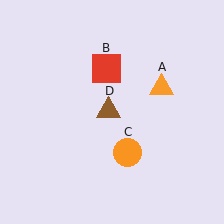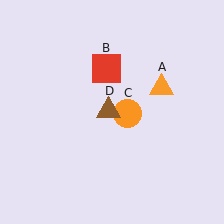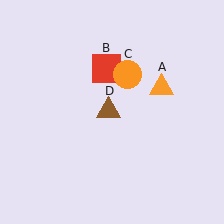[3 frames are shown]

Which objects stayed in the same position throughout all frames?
Orange triangle (object A) and red square (object B) and brown triangle (object D) remained stationary.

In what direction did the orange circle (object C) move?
The orange circle (object C) moved up.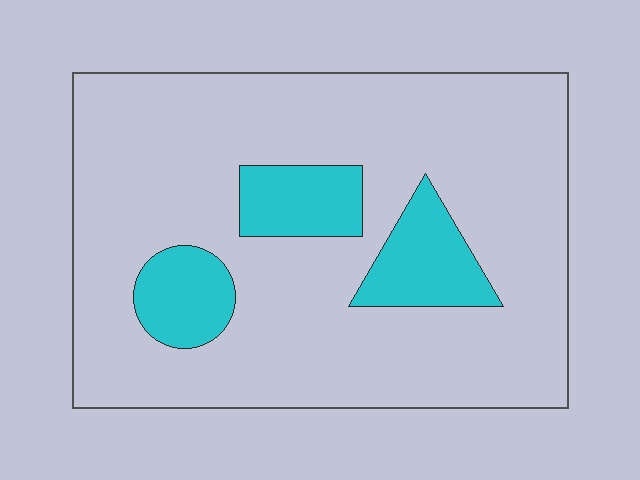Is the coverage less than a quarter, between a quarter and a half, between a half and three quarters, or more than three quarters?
Less than a quarter.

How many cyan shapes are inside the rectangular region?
3.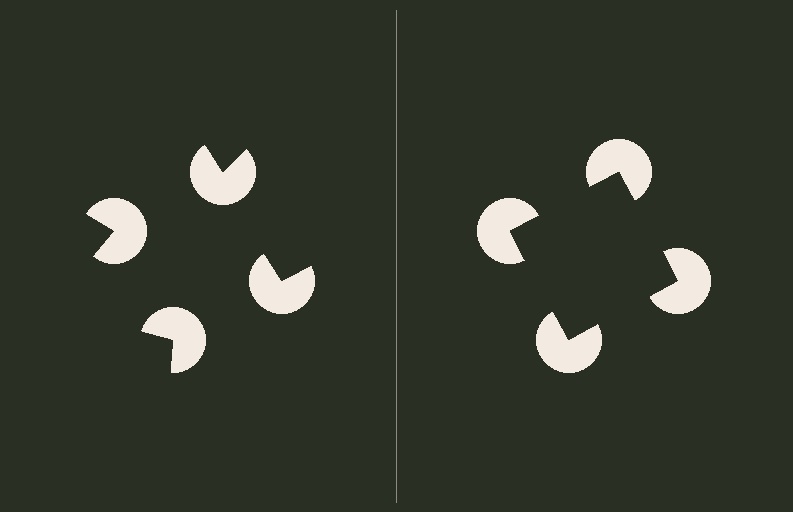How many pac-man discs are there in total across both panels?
8 — 4 on each side.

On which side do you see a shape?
An illusory square appears on the right side. On the left side the wedge cuts are rotated, so no coherent shape forms.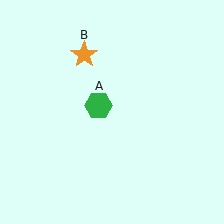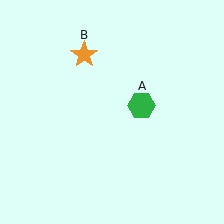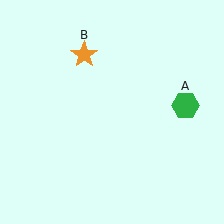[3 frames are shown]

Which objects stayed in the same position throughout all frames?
Orange star (object B) remained stationary.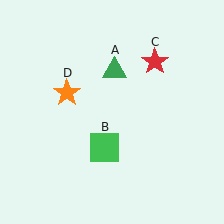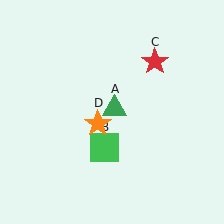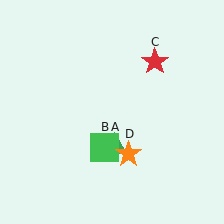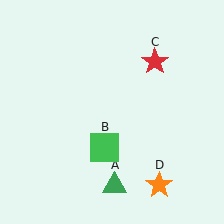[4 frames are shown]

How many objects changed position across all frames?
2 objects changed position: green triangle (object A), orange star (object D).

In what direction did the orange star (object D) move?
The orange star (object D) moved down and to the right.